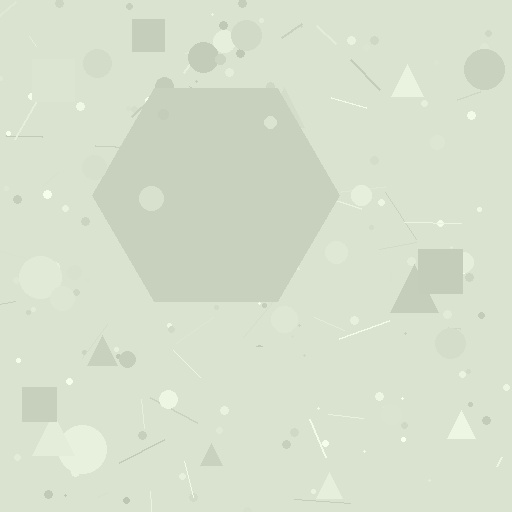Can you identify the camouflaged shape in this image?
The camouflaged shape is a hexagon.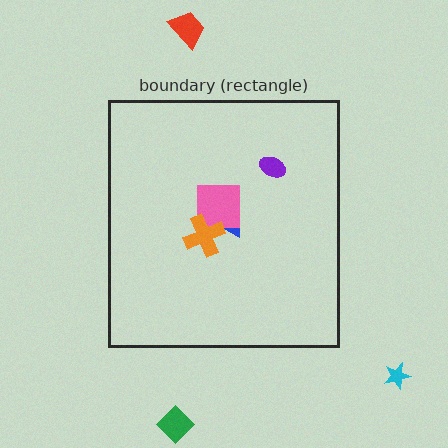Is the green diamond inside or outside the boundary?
Outside.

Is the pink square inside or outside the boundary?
Inside.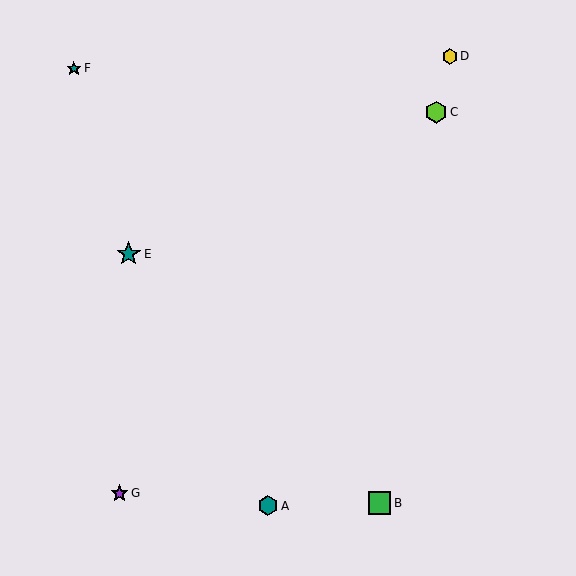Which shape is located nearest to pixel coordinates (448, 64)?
The yellow hexagon (labeled D) at (450, 56) is nearest to that location.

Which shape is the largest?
The teal star (labeled E) is the largest.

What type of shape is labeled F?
Shape F is a teal star.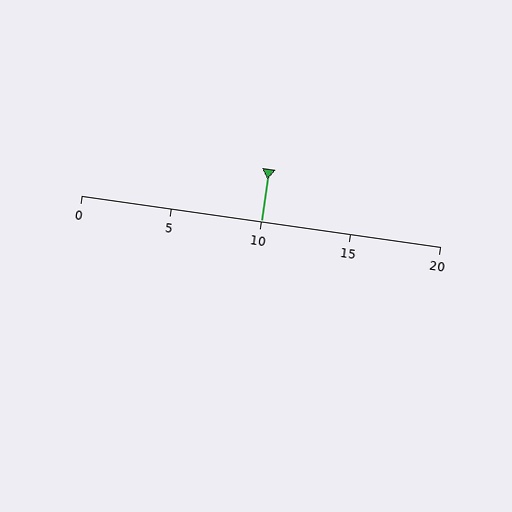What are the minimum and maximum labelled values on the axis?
The axis runs from 0 to 20.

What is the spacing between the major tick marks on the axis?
The major ticks are spaced 5 apart.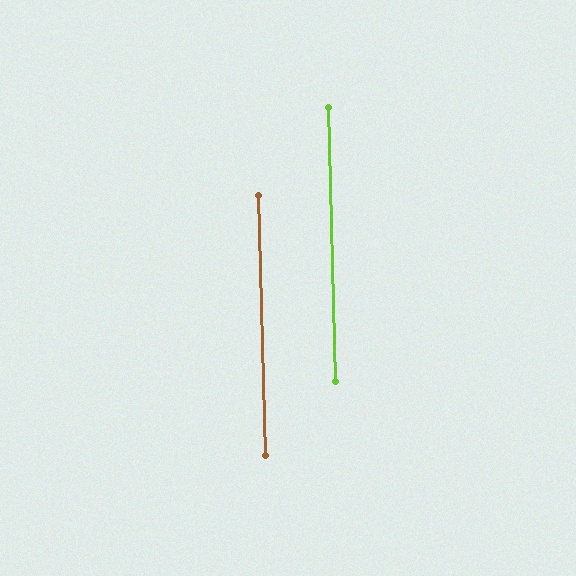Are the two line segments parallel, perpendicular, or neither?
Parallel — their directions differ by only 0.3°.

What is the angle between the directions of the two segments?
Approximately 0 degrees.